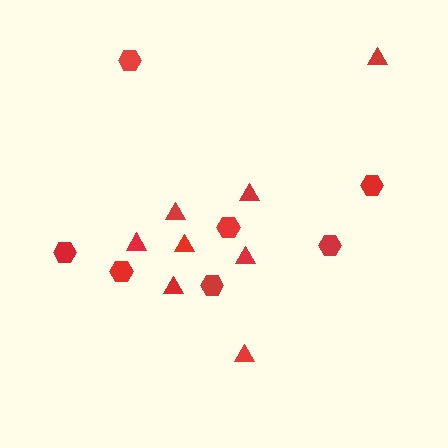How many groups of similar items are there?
There are 2 groups: one group of hexagons (7) and one group of triangles (8).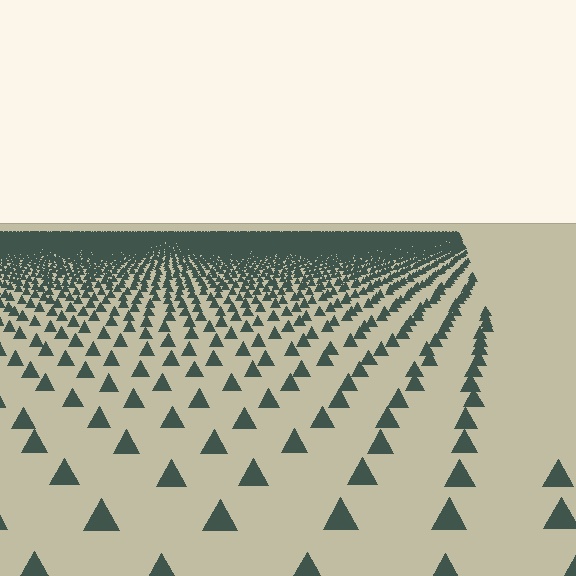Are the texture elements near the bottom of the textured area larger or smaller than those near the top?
Larger. Near the bottom, elements are closer to the viewer and appear at a bigger on-screen size.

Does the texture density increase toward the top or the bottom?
Density increases toward the top.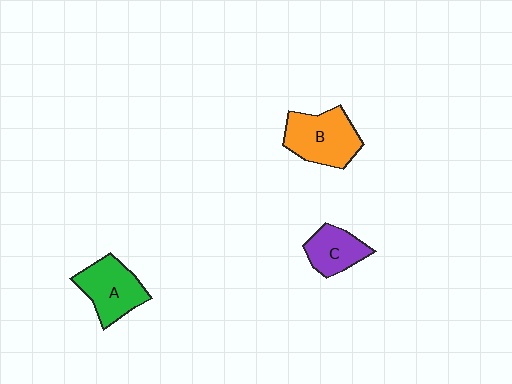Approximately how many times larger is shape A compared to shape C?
Approximately 1.4 times.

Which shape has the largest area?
Shape B (orange).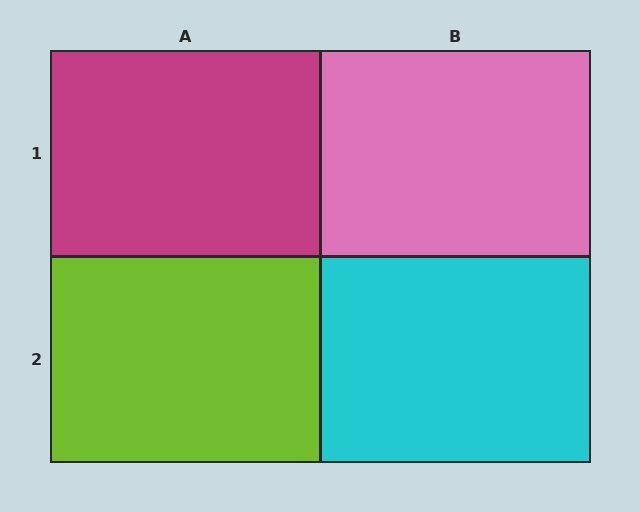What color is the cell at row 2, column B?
Cyan.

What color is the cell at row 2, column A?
Lime.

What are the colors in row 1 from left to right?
Magenta, pink.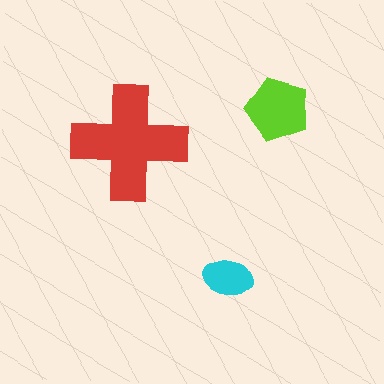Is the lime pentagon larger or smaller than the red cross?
Smaller.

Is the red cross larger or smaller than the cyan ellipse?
Larger.